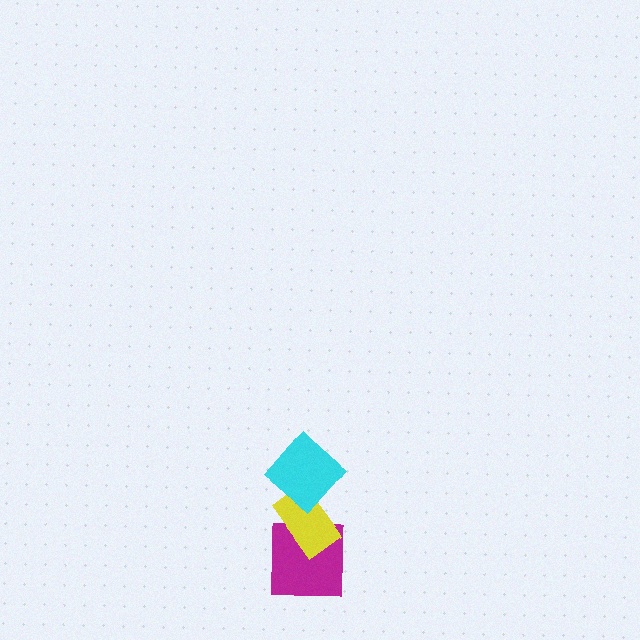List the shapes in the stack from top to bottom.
From top to bottom: the cyan diamond, the yellow rectangle, the magenta square.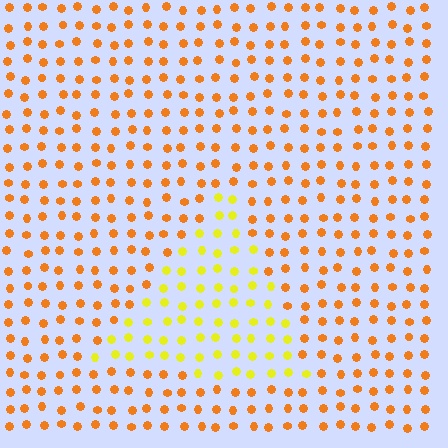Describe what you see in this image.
The image is filled with small orange elements in a uniform arrangement. A triangle-shaped region is visible where the elements are tinted to a slightly different hue, forming a subtle color boundary.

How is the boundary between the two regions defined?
The boundary is defined purely by a slight shift in hue (about 35 degrees). Spacing, size, and orientation are identical on both sides.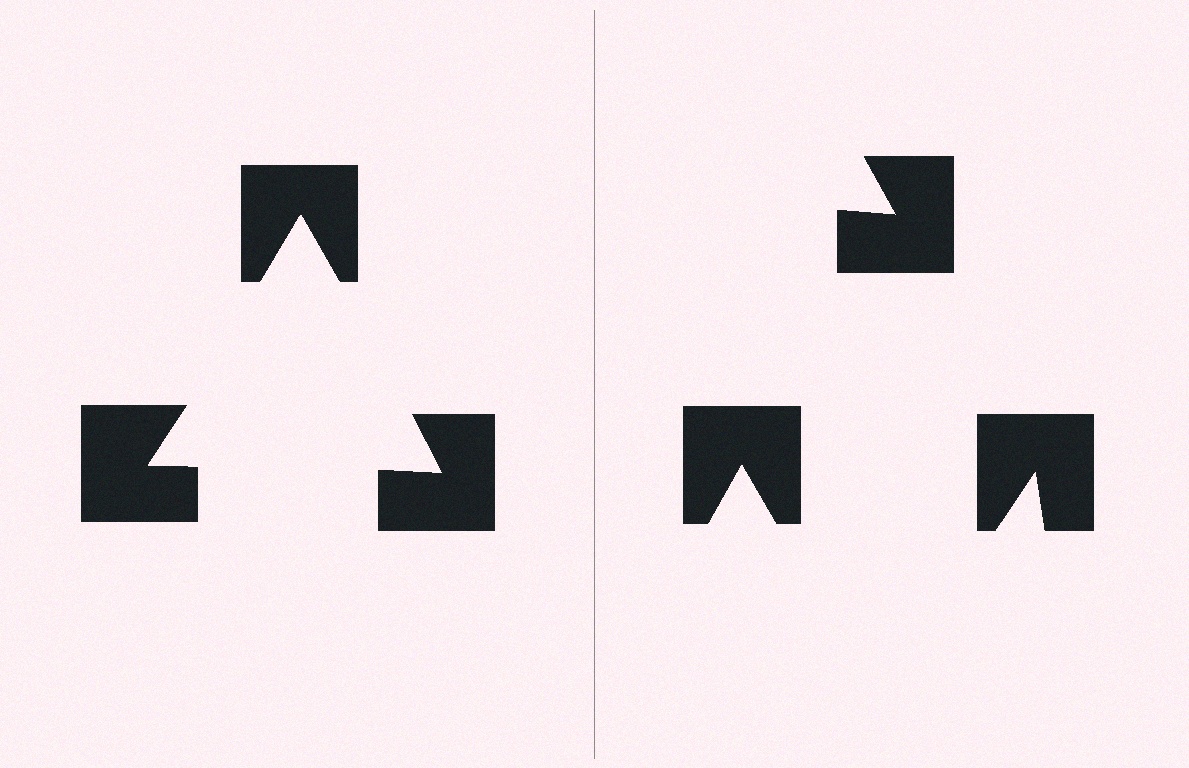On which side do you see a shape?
An illusory triangle appears on the left side. On the right side the wedge cuts are rotated, so no coherent shape forms.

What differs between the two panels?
The notched squares are positioned identically on both sides; only the wedge orientations differ. On the left they align to a triangle; on the right they are misaligned.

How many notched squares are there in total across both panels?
6 — 3 on each side.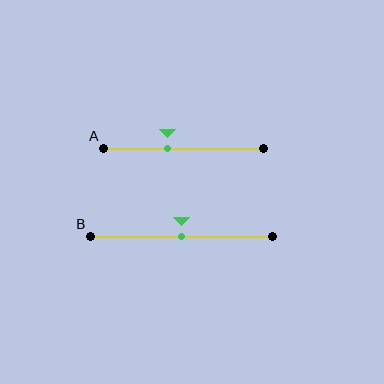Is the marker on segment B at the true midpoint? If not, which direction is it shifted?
Yes, the marker on segment B is at the true midpoint.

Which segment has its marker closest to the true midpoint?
Segment B has its marker closest to the true midpoint.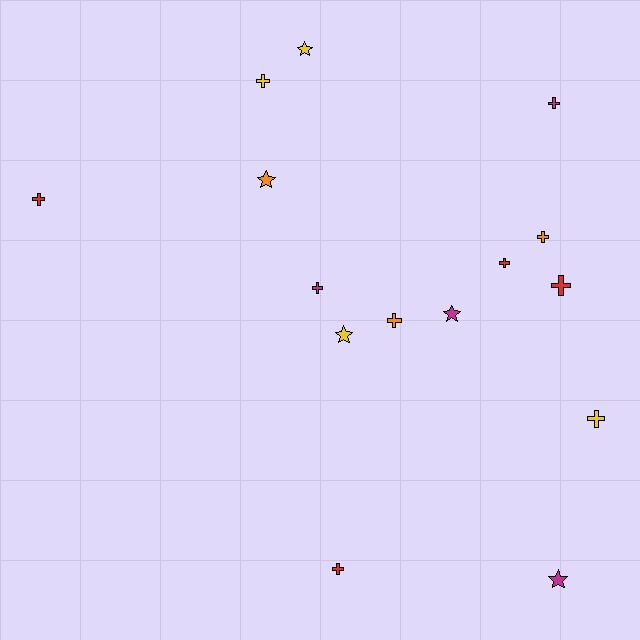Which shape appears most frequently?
Cross, with 10 objects.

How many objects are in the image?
There are 15 objects.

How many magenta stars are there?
There are 2 magenta stars.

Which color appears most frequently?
Magenta, with 4 objects.